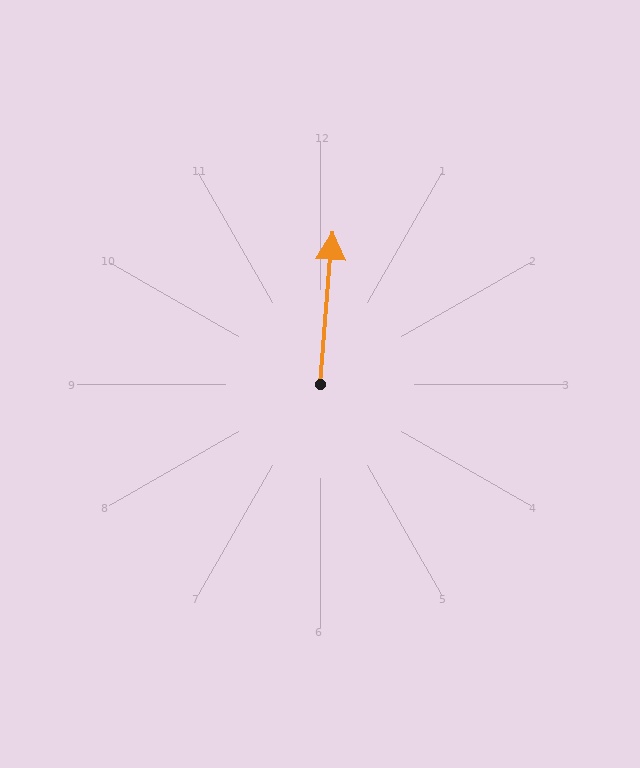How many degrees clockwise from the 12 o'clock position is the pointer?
Approximately 5 degrees.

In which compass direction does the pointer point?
North.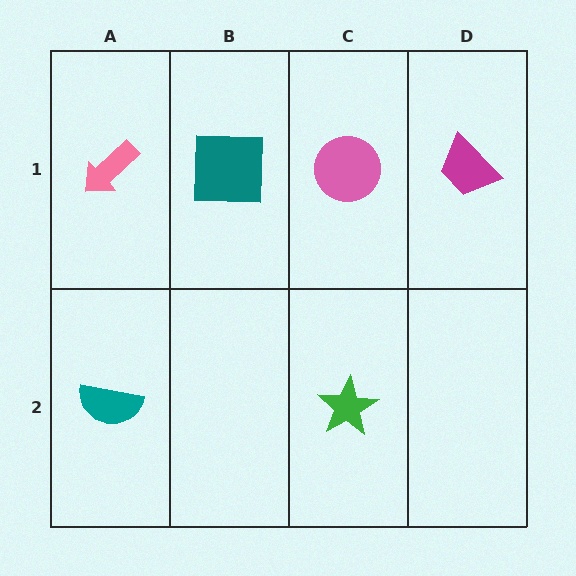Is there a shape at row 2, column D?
No, that cell is empty.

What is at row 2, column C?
A green star.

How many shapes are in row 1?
4 shapes.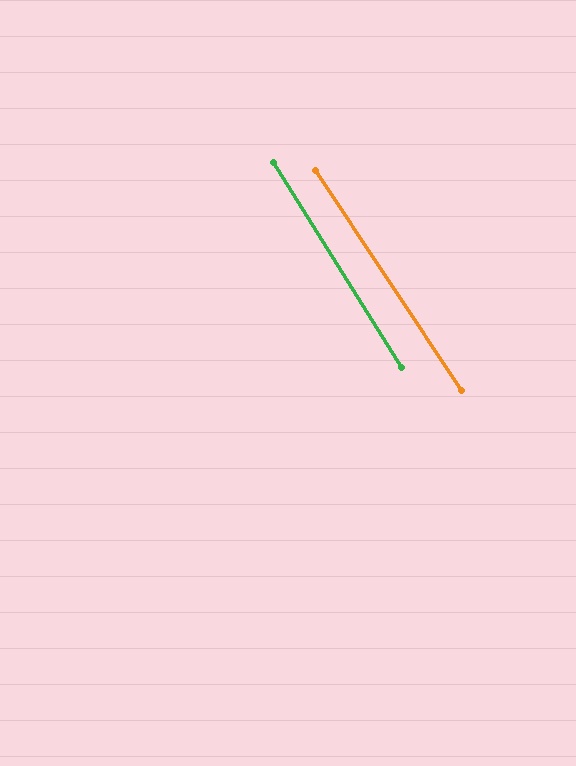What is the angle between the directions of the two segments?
Approximately 2 degrees.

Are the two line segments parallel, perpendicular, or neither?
Parallel — their directions differ by only 1.6°.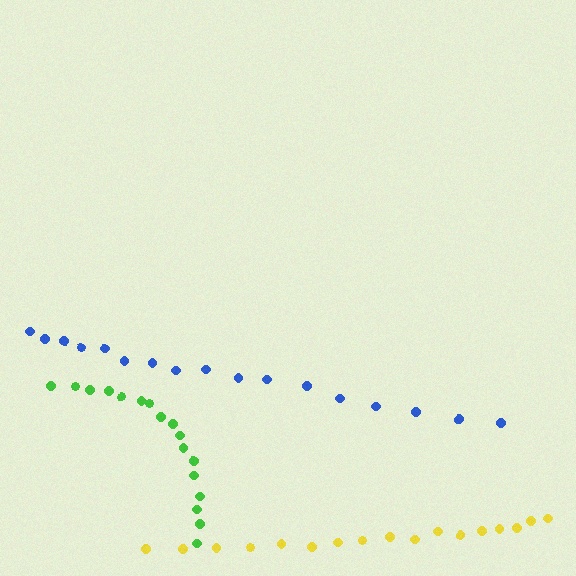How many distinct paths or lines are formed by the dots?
There are 3 distinct paths.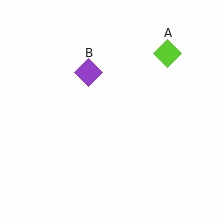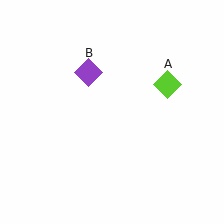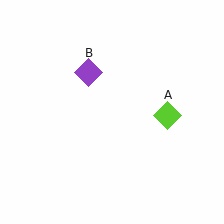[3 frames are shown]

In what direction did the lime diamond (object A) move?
The lime diamond (object A) moved down.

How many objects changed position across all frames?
1 object changed position: lime diamond (object A).